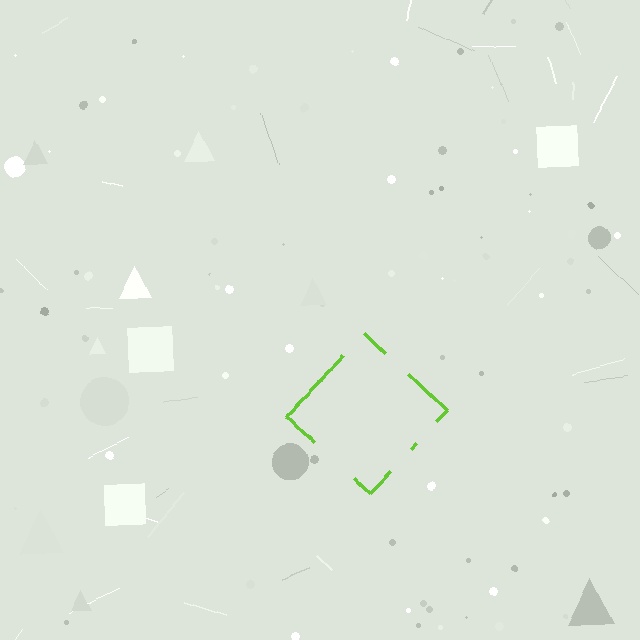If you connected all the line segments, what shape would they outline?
They would outline a diamond.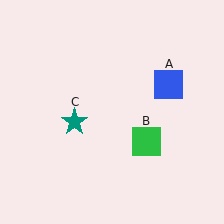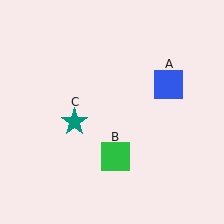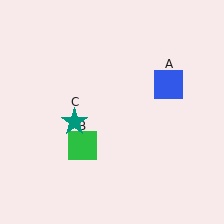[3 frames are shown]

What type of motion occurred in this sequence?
The green square (object B) rotated clockwise around the center of the scene.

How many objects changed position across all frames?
1 object changed position: green square (object B).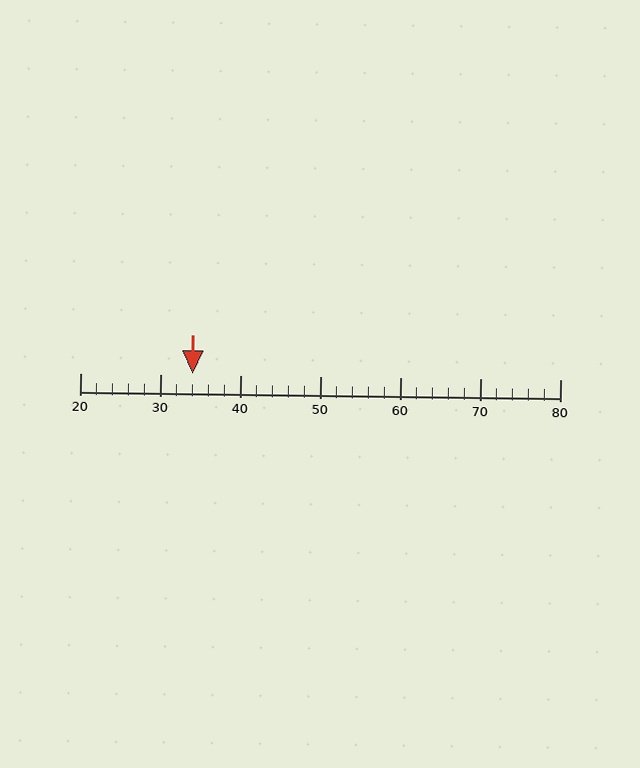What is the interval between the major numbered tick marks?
The major tick marks are spaced 10 units apart.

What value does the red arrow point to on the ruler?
The red arrow points to approximately 34.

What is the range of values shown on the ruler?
The ruler shows values from 20 to 80.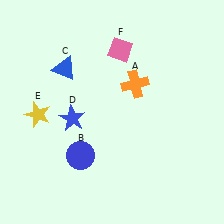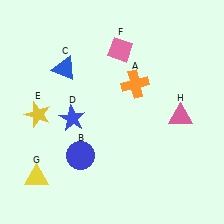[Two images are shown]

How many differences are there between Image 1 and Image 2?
There are 2 differences between the two images.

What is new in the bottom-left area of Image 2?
A yellow triangle (G) was added in the bottom-left area of Image 2.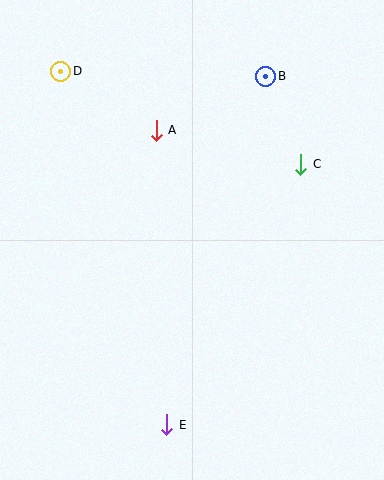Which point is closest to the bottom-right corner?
Point E is closest to the bottom-right corner.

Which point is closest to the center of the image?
Point A at (156, 130) is closest to the center.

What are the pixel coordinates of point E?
Point E is at (167, 425).